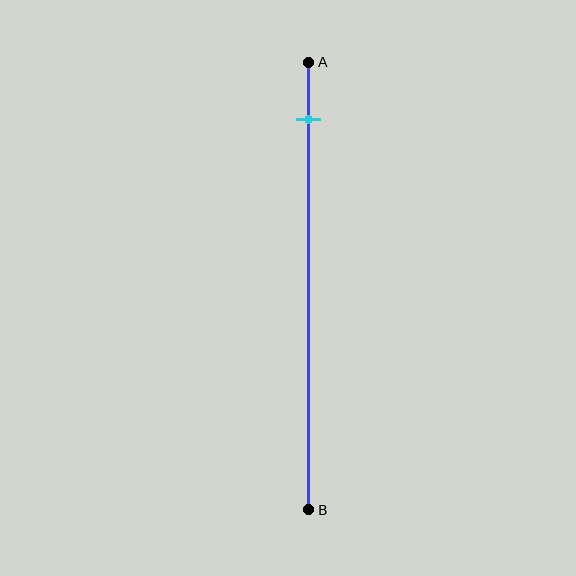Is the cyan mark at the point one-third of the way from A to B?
No, the mark is at about 15% from A, not at the 33% one-third point.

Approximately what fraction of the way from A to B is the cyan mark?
The cyan mark is approximately 15% of the way from A to B.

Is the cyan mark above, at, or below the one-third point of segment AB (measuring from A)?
The cyan mark is above the one-third point of segment AB.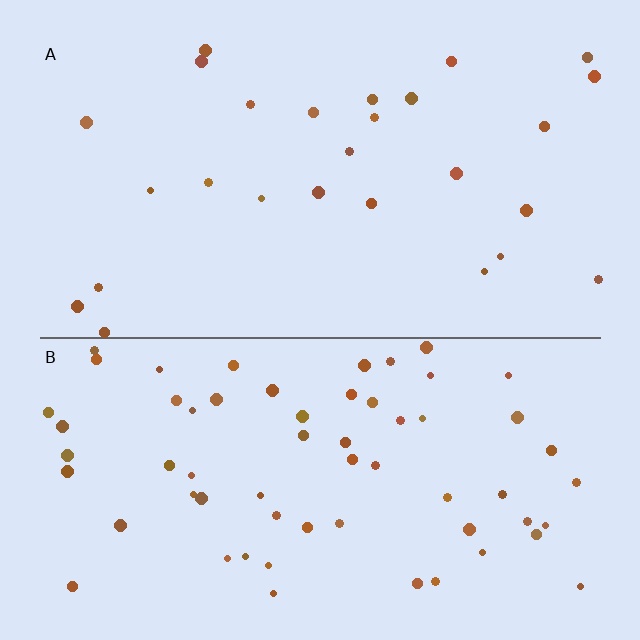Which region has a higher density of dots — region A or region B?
B (the bottom).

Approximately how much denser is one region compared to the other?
Approximately 2.3× — region B over region A.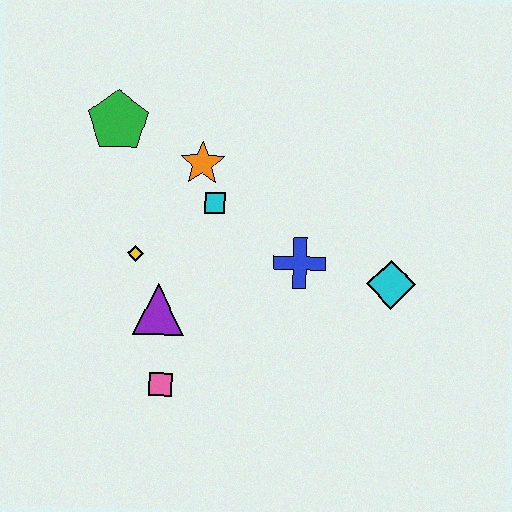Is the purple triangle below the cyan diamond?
Yes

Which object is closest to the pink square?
The purple triangle is closest to the pink square.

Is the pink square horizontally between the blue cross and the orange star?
No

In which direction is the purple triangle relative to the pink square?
The purple triangle is above the pink square.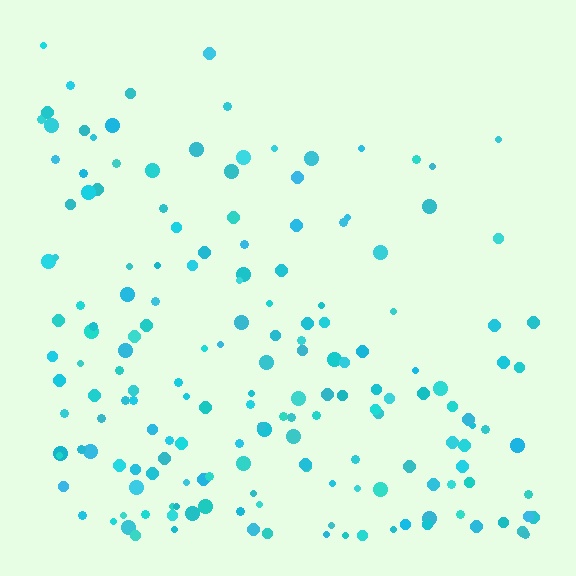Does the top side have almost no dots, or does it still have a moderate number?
Still a moderate number, just noticeably fewer than the bottom.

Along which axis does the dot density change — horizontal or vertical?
Vertical.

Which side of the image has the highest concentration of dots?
The bottom.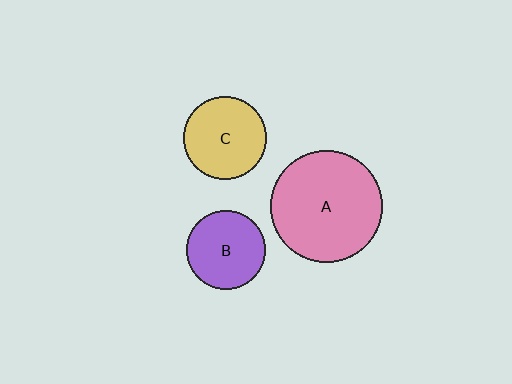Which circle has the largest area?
Circle A (pink).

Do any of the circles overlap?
No, none of the circles overlap.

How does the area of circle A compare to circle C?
Approximately 1.8 times.